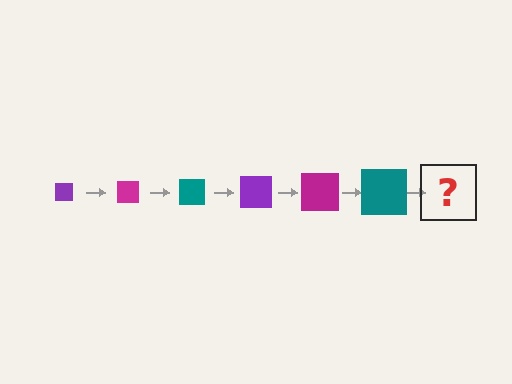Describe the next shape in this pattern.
It should be a purple square, larger than the previous one.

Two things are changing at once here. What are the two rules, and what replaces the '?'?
The two rules are that the square grows larger each step and the color cycles through purple, magenta, and teal. The '?' should be a purple square, larger than the previous one.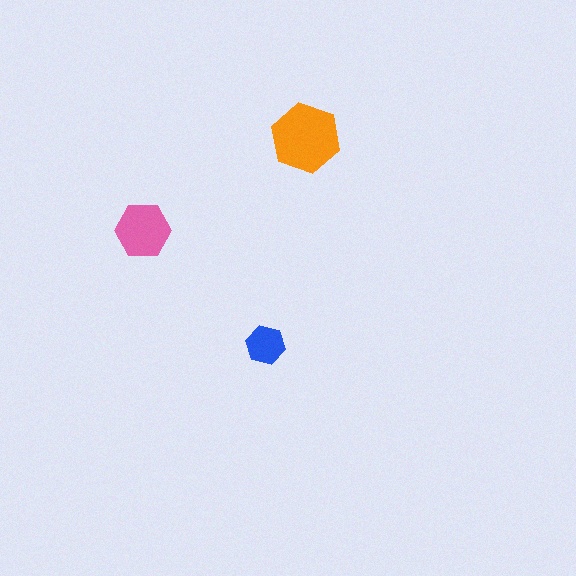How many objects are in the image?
There are 3 objects in the image.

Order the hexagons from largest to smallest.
the orange one, the pink one, the blue one.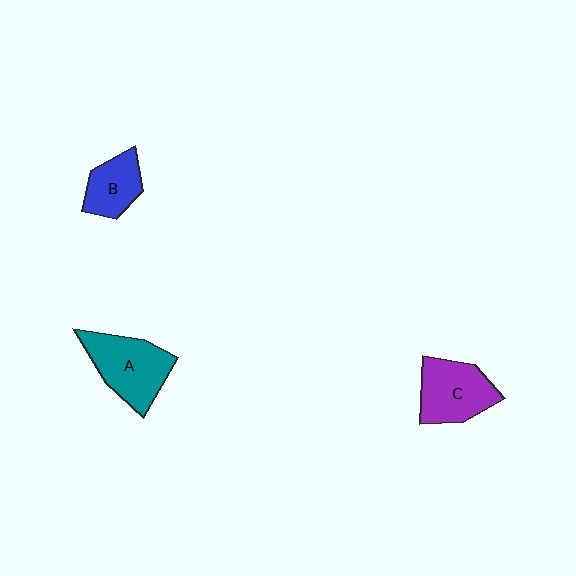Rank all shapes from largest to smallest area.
From largest to smallest: A (teal), C (purple), B (blue).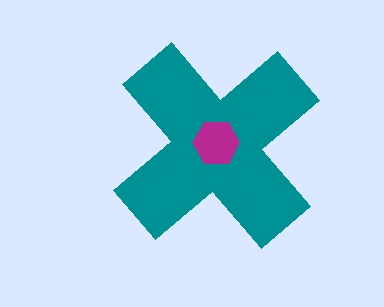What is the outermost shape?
The teal cross.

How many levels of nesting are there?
2.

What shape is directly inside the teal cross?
The magenta hexagon.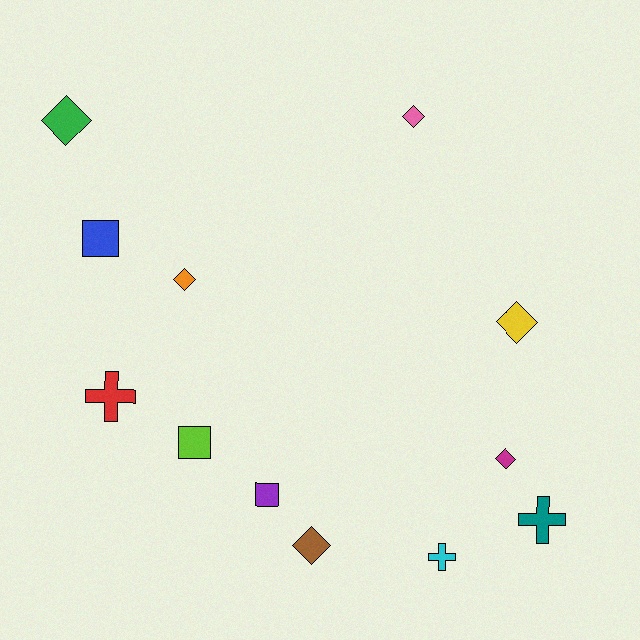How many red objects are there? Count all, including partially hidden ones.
There is 1 red object.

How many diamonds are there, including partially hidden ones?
There are 6 diamonds.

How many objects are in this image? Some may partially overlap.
There are 12 objects.